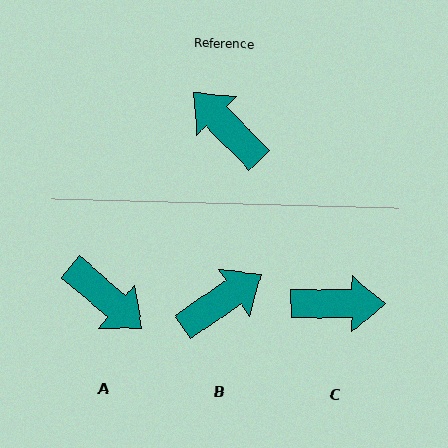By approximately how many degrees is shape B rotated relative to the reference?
Approximately 100 degrees clockwise.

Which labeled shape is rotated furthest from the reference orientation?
A, about 175 degrees away.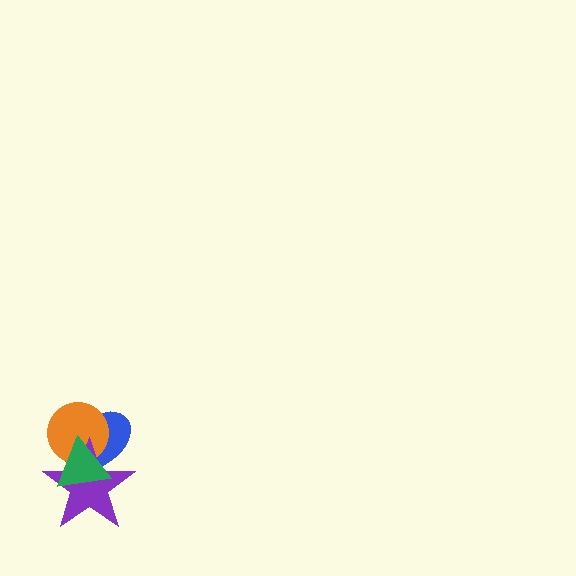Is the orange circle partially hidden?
Yes, it is partially covered by another shape.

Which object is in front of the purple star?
The green triangle is in front of the purple star.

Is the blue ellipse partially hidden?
Yes, it is partially covered by another shape.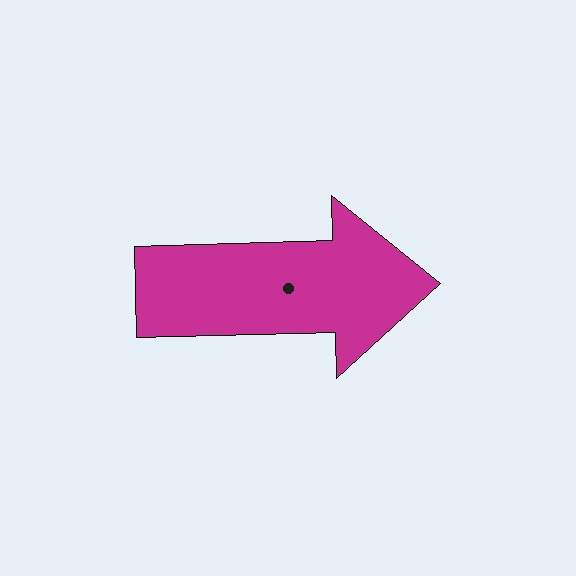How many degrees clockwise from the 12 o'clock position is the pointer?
Approximately 88 degrees.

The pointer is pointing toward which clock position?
Roughly 3 o'clock.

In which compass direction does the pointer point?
East.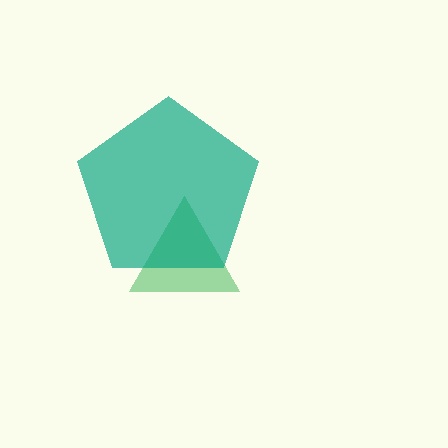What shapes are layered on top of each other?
The layered shapes are: a green triangle, a teal pentagon.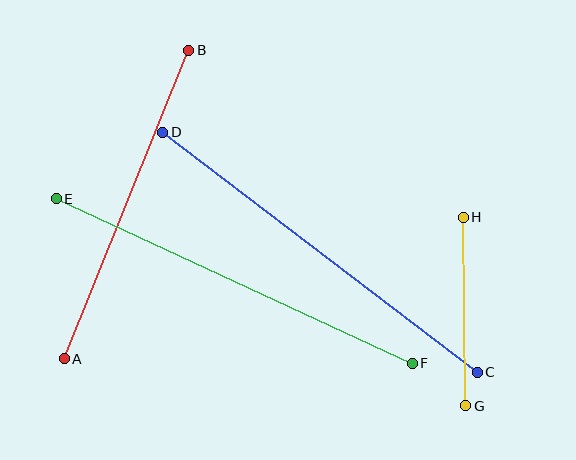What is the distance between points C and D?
The distance is approximately 395 pixels.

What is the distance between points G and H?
The distance is approximately 188 pixels.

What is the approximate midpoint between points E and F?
The midpoint is at approximately (234, 281) pixels.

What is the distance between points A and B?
The distance is approximately 333 pixels.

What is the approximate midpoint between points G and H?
The midpoint is at approximately (465, 311) pixels.